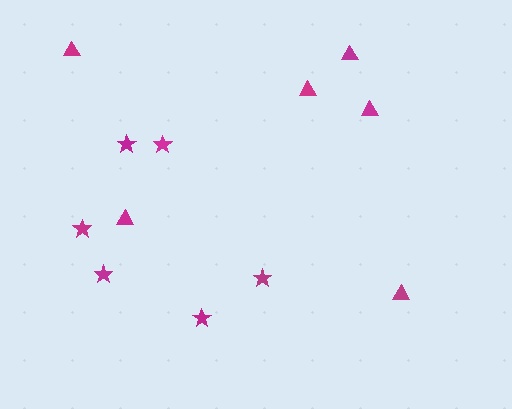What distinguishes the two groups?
There are 2 groups: one group of stars (6) and one group of triangles (6).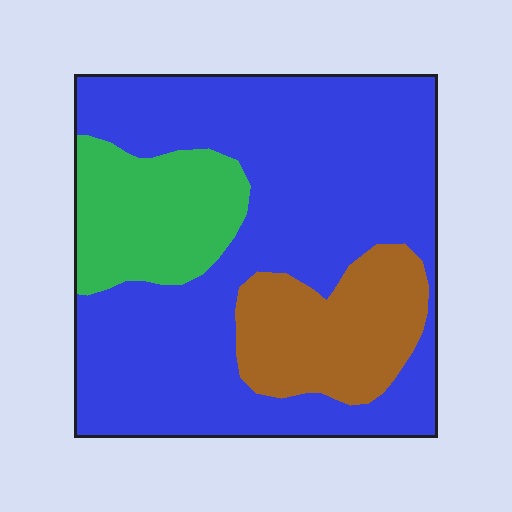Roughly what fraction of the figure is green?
Green takes up less than a quarter of the figure.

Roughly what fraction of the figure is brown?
Brown covers 17% of the figure.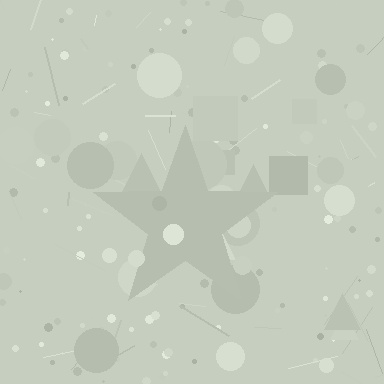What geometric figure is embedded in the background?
A star is embedded in the background.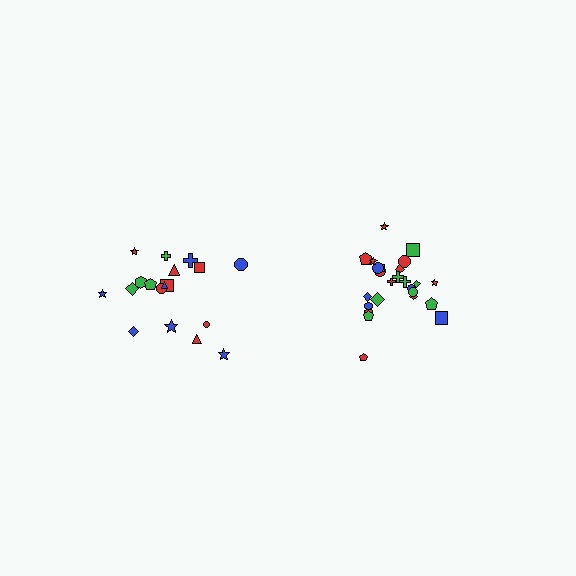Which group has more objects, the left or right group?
The right group.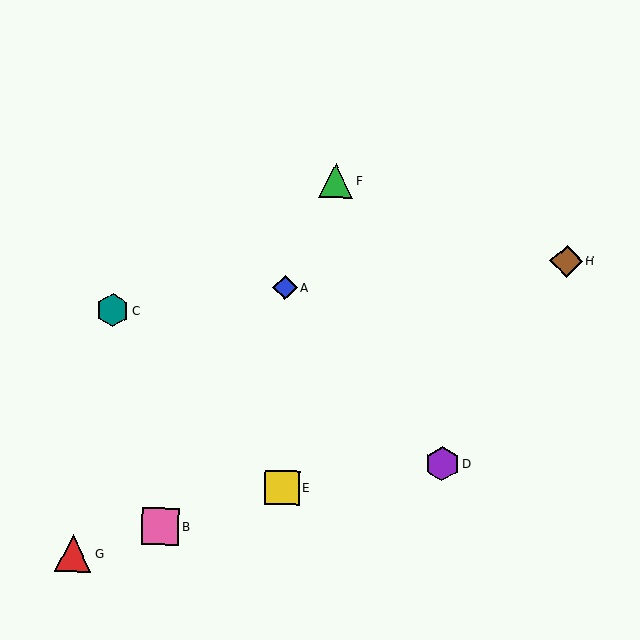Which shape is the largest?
The pink square (labeled B) is the largest.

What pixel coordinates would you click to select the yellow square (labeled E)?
Click at (282, 488) to select the yellow square E.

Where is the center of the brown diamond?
The center of the brown diamond is at (567, 261).